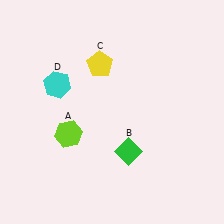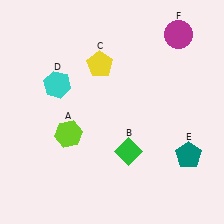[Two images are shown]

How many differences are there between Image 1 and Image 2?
There are 2 differences between the two images.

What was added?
A teal pentagon (E), a magenta circle (F) were added in Image 2.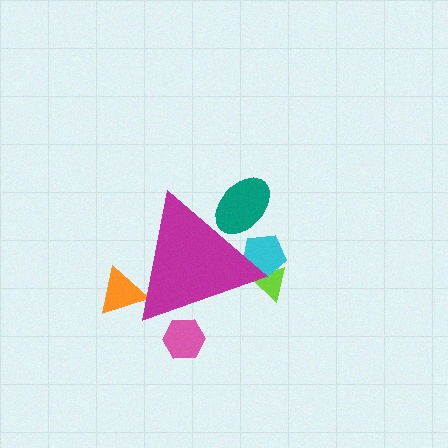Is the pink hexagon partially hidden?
Yes, the pink hexagon is partially hidden behind the magenta triangle.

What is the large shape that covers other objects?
A magenta triangle.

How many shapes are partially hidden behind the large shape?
5 shapes are partially hidden.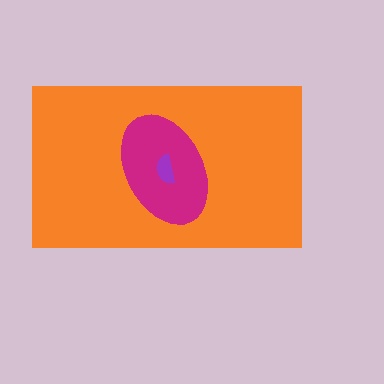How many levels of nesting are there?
3.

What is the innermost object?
The purple semicircle.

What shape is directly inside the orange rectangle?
The magenta ellipse.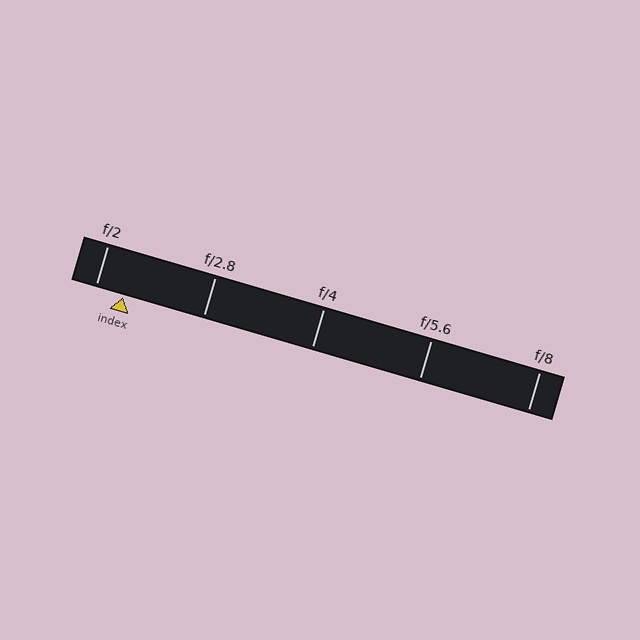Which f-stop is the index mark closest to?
The index mark is closest to f/2.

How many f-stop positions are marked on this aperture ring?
There are 5 f-stop positions marked.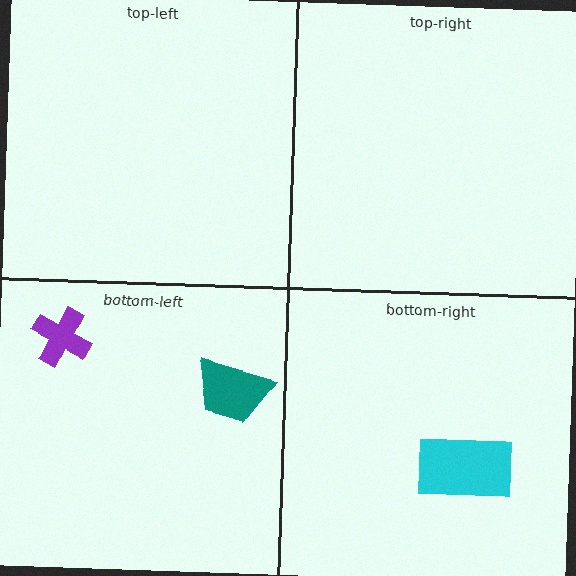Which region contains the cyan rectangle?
The bottom-right region.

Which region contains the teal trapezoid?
The bottom-left region.